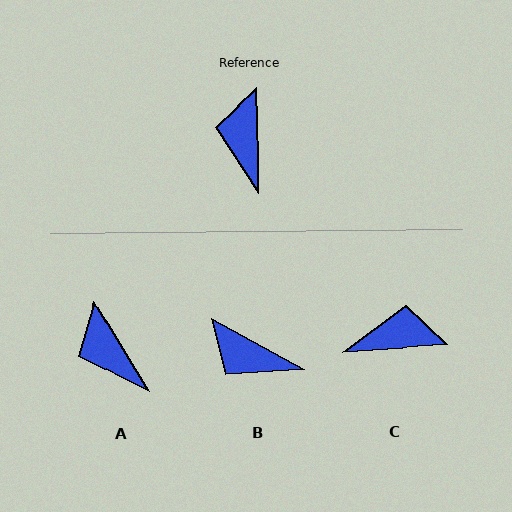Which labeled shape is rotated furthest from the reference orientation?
C, about 87 degrees away.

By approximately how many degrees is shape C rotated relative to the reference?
Approximately 87 degrees clockwise.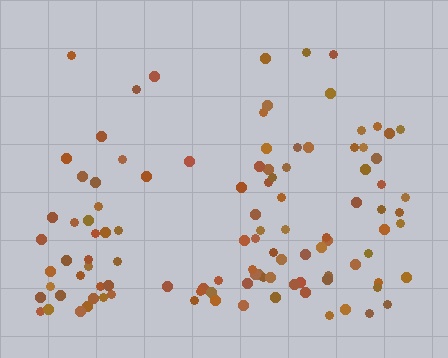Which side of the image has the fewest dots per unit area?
The top.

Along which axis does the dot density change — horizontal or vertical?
Vertical.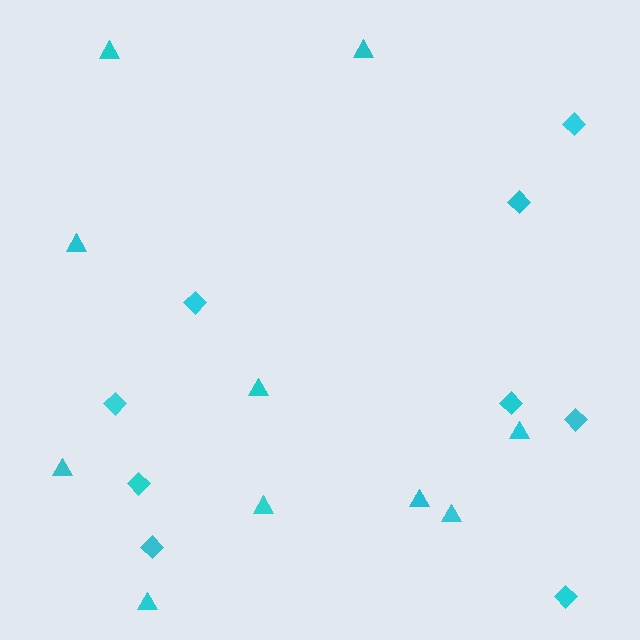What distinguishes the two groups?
There are 2 groups: one group of diamonds (9) and one group of triangles (10).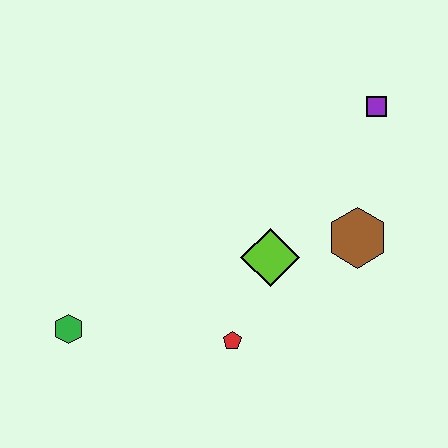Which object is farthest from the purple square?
The green hexagon is farthest from the purple square.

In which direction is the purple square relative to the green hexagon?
The purple square is to the right of the green hexagon.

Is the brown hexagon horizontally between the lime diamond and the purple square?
Yes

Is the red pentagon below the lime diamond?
Yes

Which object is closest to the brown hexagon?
The lime diamond is closest to the brown hexagon.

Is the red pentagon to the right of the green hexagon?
Yes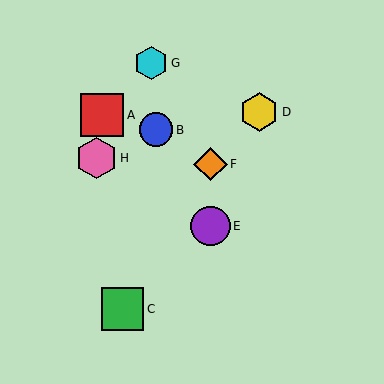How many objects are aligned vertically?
2 objects (E, F) are aligned vertically.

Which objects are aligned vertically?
Objects E, F are aligned vertically.